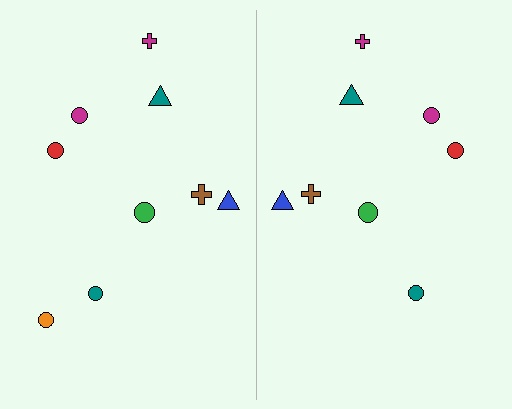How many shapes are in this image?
There are 17 shapes in this image.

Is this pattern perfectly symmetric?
No, the pattern is not perfectly symmetric. A orange circle is missing from the right side.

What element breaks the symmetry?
A orange circle is missing from the right side.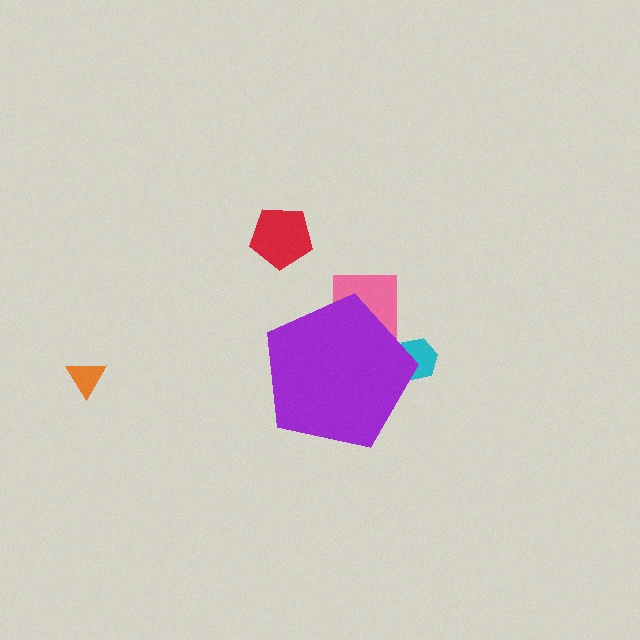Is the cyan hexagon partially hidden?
Yes, the cyan hexagon is partially hidden behind the purple pentagon.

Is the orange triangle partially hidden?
No, the orange triangle is fully visible.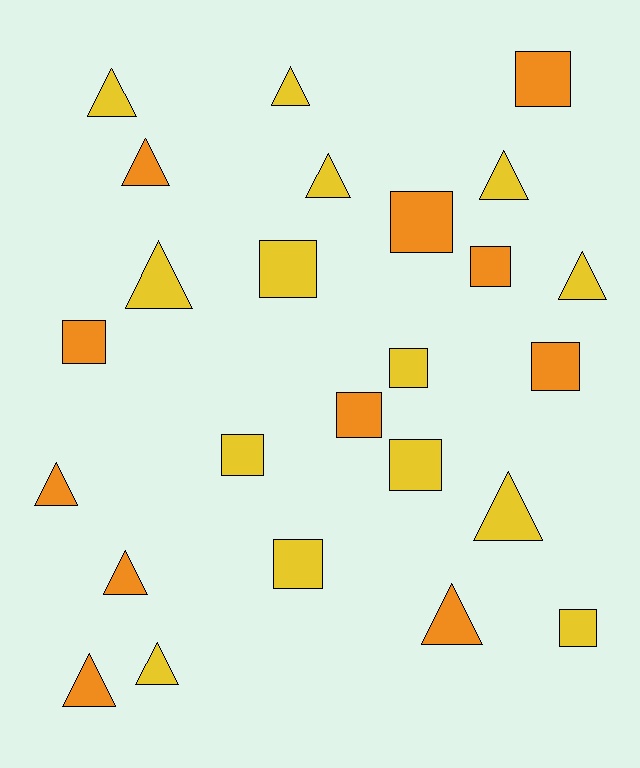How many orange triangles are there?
There are 5 orange triangles.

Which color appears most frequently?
Yellow, with 14 objects.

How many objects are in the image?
There are 25 objects.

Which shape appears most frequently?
Triangle, with 13 objects.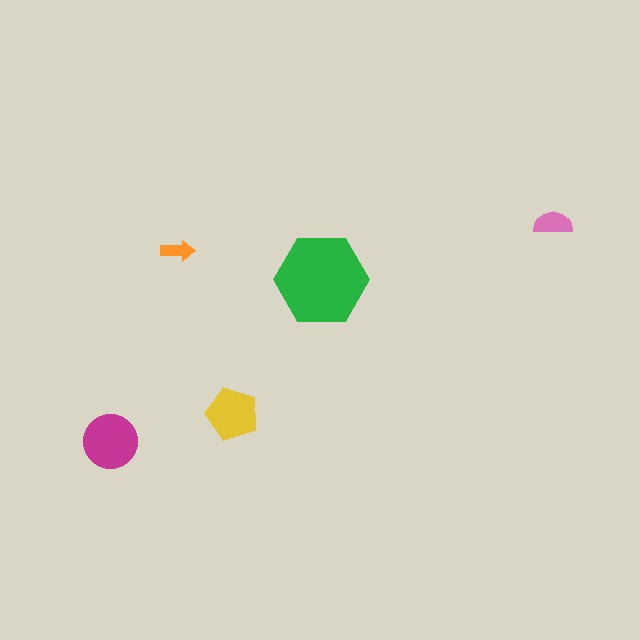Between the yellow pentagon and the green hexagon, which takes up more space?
The green hexagon.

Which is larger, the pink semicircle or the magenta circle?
The magenta circle.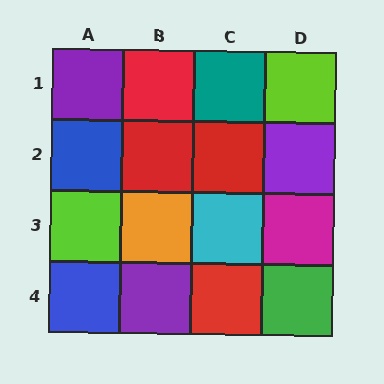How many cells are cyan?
1 cell is cyan.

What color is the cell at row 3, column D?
Magenta.